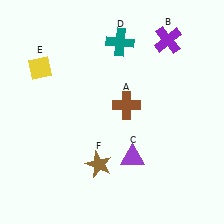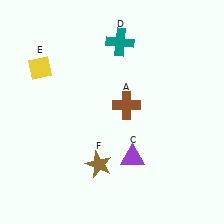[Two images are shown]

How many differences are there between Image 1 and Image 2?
There is 1 difference between the two images.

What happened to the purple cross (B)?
The purple cross (B) was removed in Image 2. It was in the top-right area of Image 1.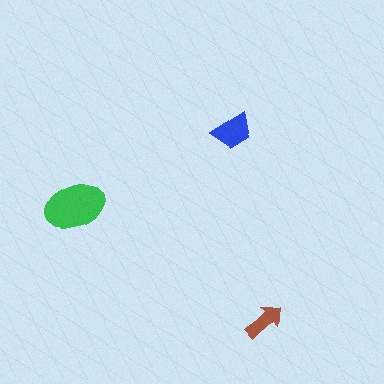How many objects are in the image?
There are 3 objects in the image.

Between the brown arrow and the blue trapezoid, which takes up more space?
The blue trapezoid.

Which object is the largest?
The green ellipse.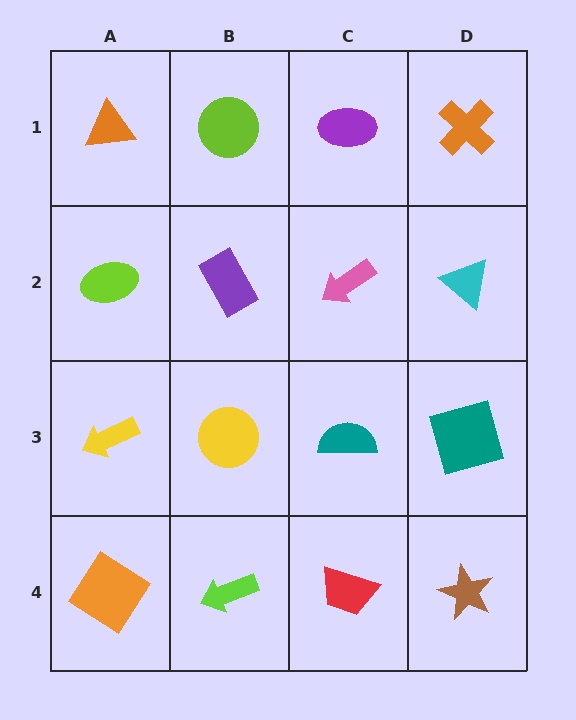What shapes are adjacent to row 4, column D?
A teal square (row 3, column D), a red trapezoid (row 4, column C).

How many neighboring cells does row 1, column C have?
3.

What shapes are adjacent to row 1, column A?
A lime ellipse (row 2, column A), a lime circle (row 1, column B).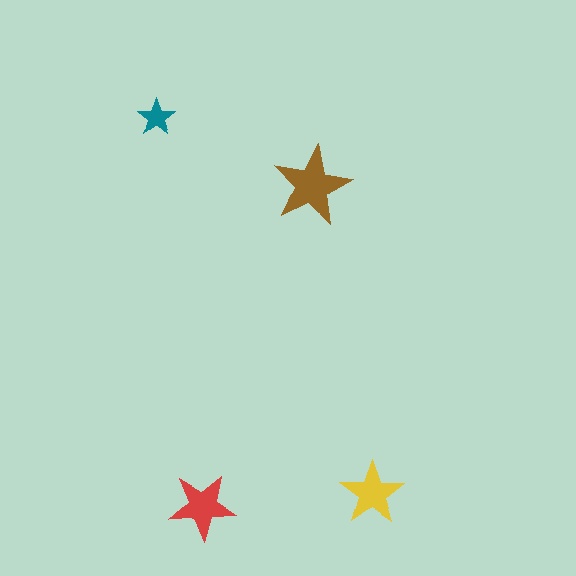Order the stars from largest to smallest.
the brown one, the red one, the yellow one, the teal one.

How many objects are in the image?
There are 4 objects in the image.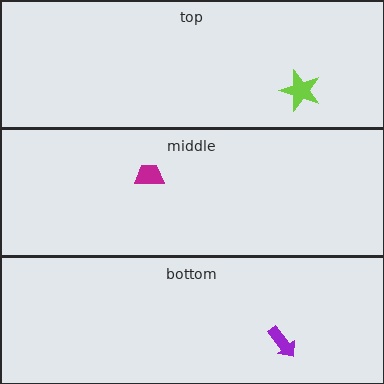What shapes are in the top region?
The lime star.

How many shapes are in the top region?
1.